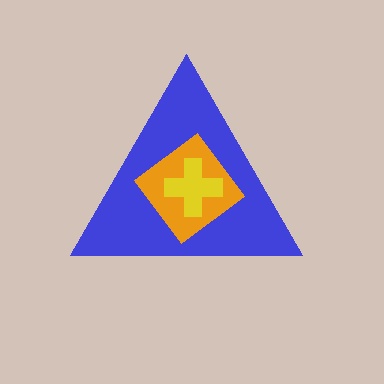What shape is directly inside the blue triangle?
The orange diamond.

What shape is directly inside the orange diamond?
The yellow cross.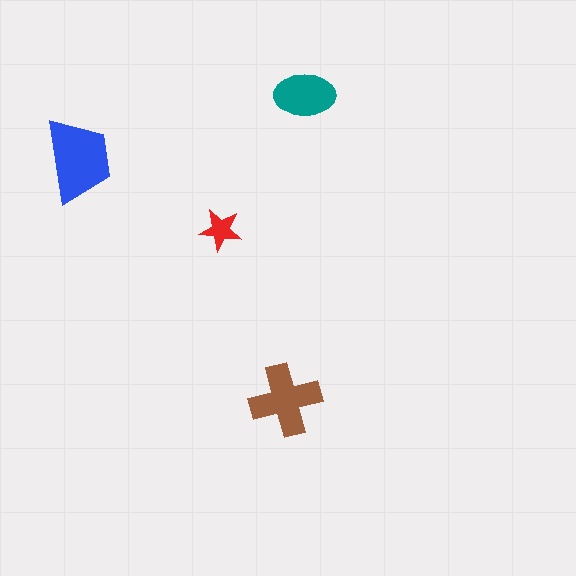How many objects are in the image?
There are 4 objects in the image.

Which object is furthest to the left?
The blue trapezoid is leftmost.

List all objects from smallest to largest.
The red star, the teal ellipse, the brown cross, the blue trapezoid.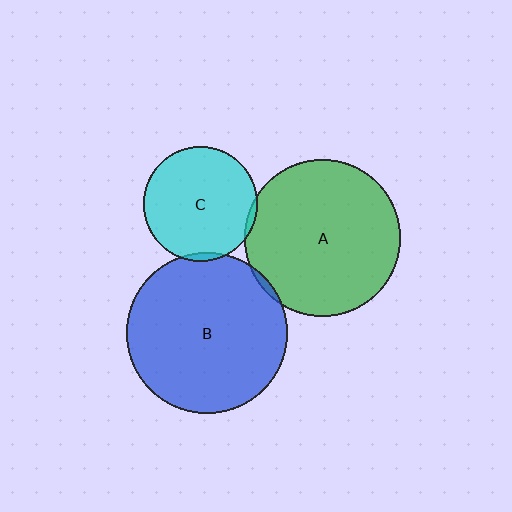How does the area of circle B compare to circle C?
Approximately 2.0 times.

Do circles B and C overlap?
Yes.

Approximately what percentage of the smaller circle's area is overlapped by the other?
Approximately 5%.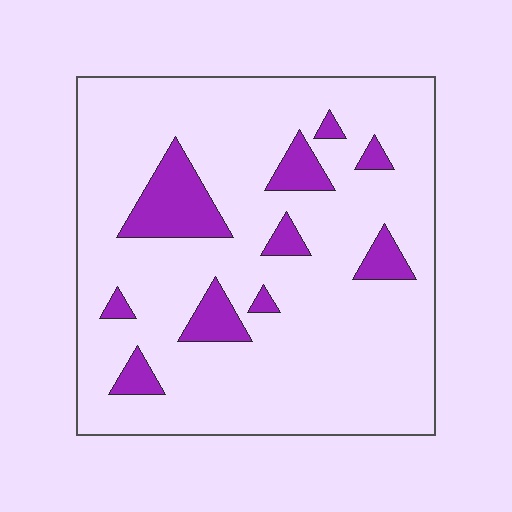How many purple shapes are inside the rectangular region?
10.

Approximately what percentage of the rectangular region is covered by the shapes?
Approximately 15%.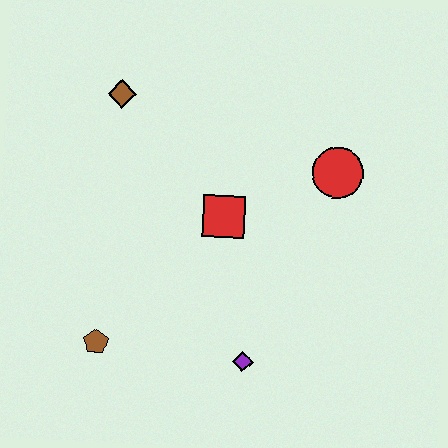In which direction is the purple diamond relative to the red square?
The purple diamond is below the red square.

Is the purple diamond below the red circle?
Yes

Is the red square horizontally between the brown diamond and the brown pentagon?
No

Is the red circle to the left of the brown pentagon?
No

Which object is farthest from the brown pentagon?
The red circle is farthest from the brown pentagon.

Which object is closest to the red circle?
The red square is closest to the red circle.